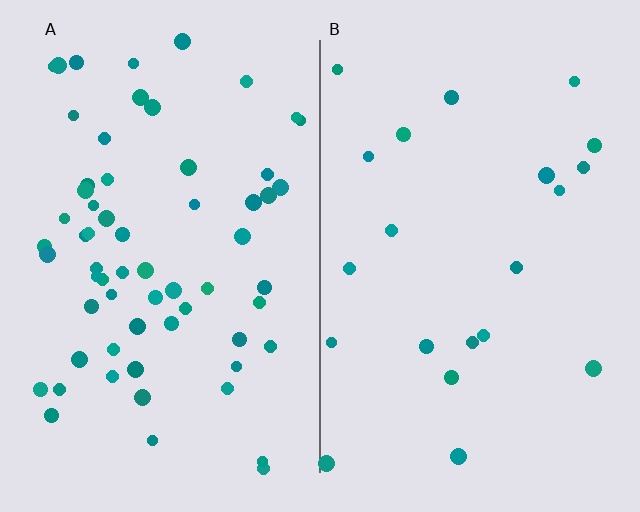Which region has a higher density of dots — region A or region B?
A (the left).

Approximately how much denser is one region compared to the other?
Approximately 3.0× — region A over region B.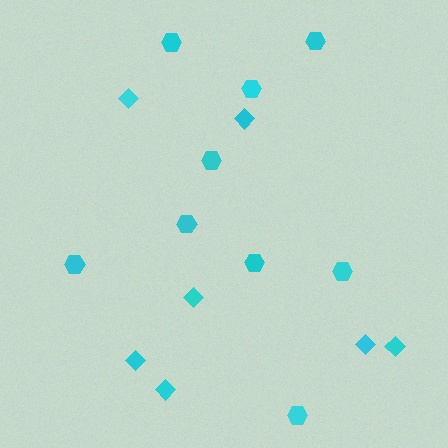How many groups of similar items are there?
There are 2 groups: one group of diamonds (7) and one group of hexagons (9).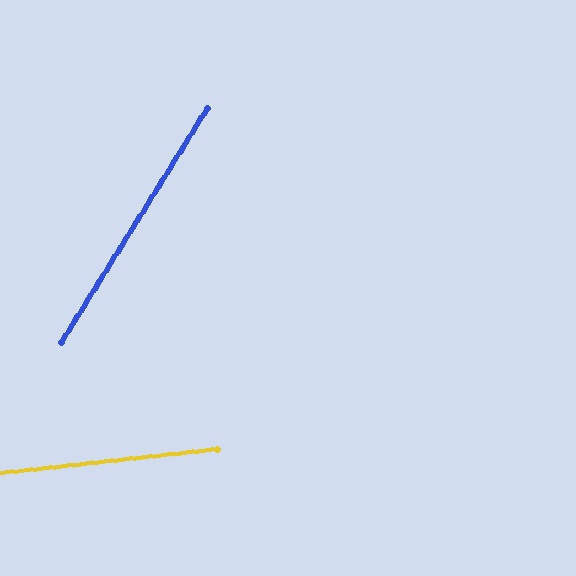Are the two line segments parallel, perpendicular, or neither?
Neither parallel nor perpendicular — they differ by about 52°.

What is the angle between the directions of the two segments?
Approximately 52 degrees.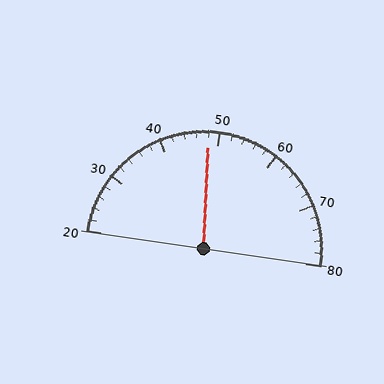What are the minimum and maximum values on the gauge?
The gauge ranges from 20 to 80.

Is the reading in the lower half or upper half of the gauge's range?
The reading is in the lower half of the range (20 to 80).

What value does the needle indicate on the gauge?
The needle indicates approximately 48.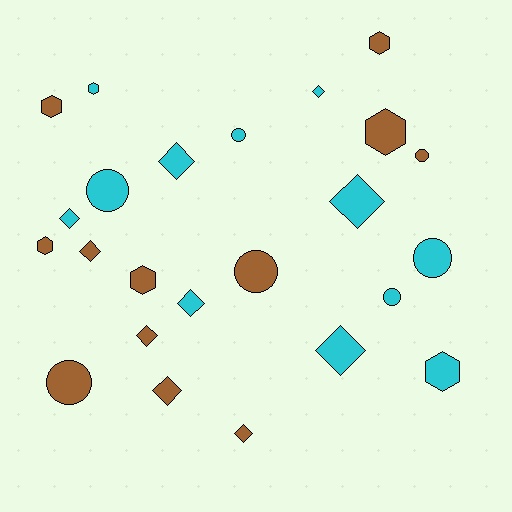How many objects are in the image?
There are 24 objects.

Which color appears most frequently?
Cyan, with 12 objects.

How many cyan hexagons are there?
There are 2 cyan hexagons.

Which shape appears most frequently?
Diamond, with 10 objects.